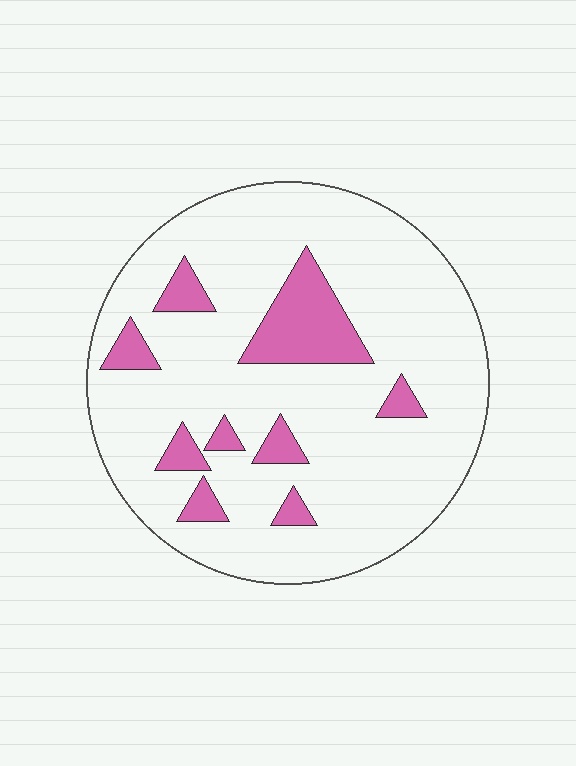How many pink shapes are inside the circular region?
9.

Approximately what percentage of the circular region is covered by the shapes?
Approximately 15%.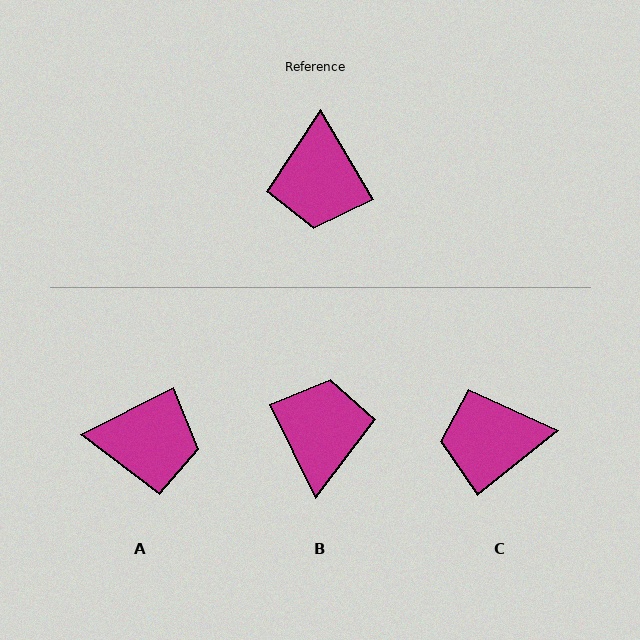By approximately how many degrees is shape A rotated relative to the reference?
Approximately 87 degrees counter-clockwise.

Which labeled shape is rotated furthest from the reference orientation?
B, about 176 degrees away.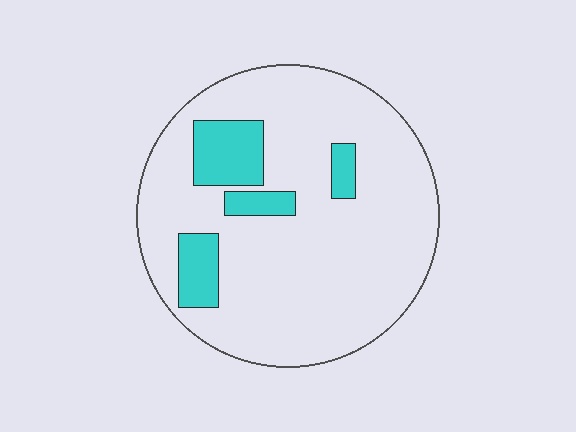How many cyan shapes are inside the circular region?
4.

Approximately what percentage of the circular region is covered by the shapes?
Approximately 15%.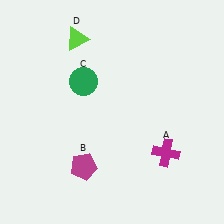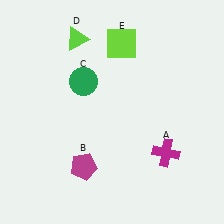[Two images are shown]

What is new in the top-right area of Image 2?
A lime square (E) was added in the top-right area of Image 2.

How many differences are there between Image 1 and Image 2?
There is 1 difference between the two images.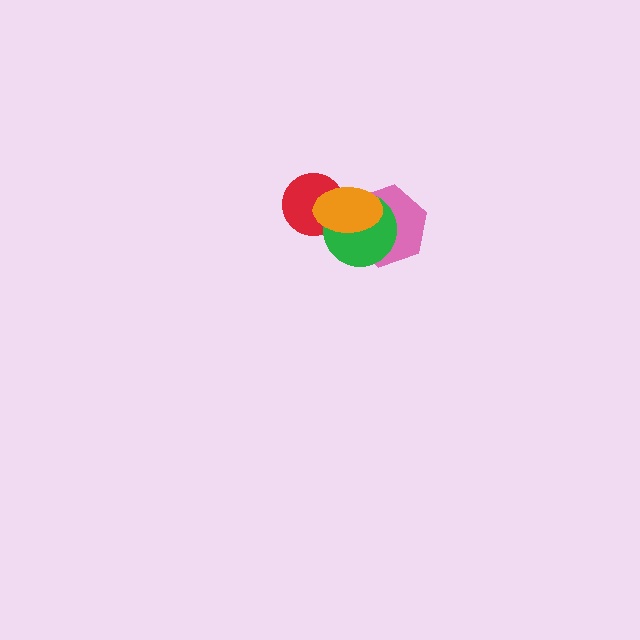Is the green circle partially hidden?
Yes, it is partially covered by another shape.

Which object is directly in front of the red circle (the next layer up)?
The green circle is directly in front of the red circle.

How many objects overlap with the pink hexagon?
2 objects overlap with the pink hexagon.